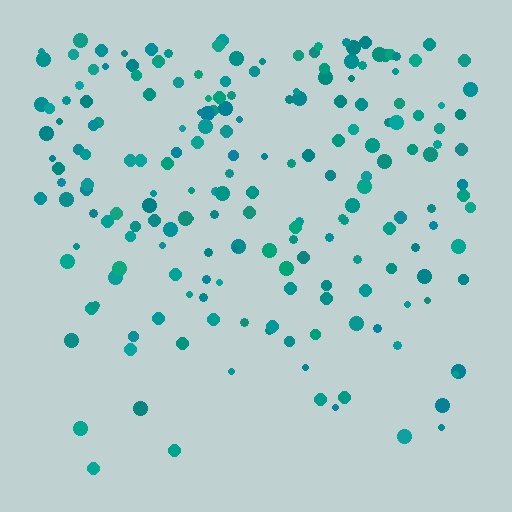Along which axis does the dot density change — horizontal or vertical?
Vertical.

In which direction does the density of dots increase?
From bottom to top, with the top side densest.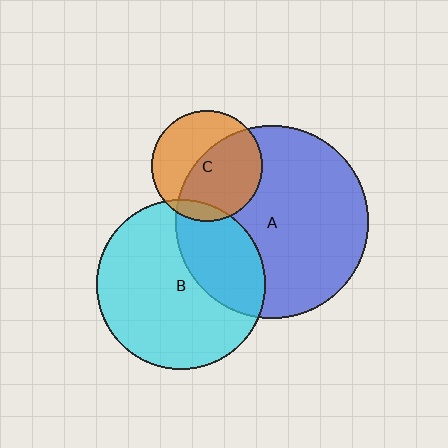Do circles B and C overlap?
Yes.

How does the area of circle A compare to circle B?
Approximately 1.3 times.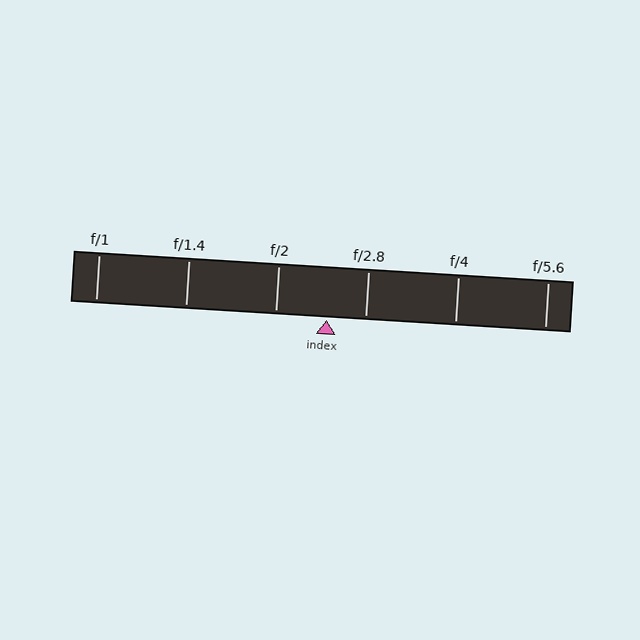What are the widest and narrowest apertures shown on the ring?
The widest aperture shown is f/1 and the narrowest is f/5.6.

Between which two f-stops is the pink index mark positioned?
The index mark is between f/2 and f/2.8.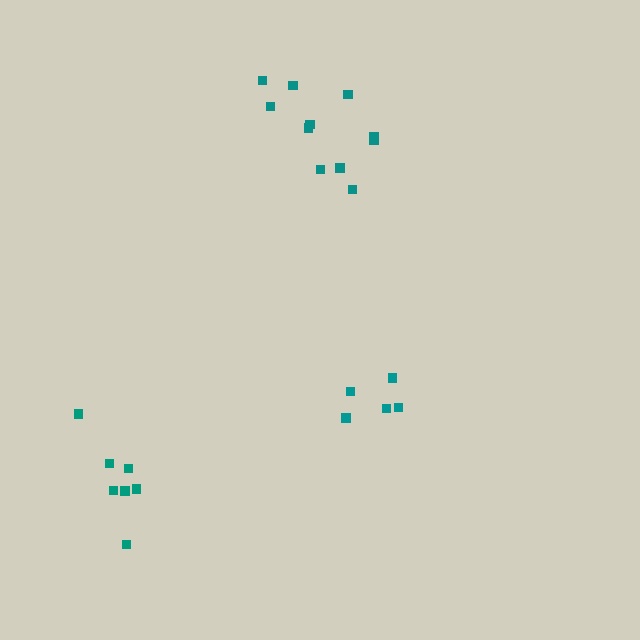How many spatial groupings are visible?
There are 3 spatial groupings.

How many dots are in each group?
Group 1: 11 dots, Group 2: 5 dots, Group 3: 7 dots (23 total).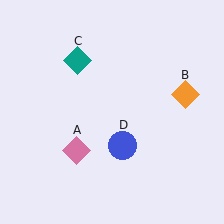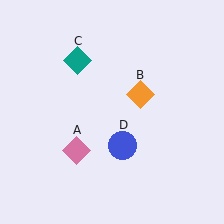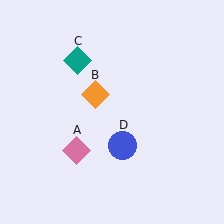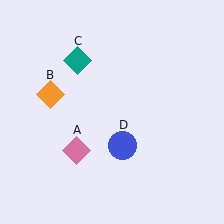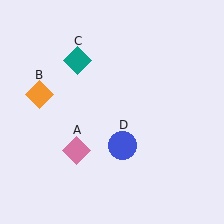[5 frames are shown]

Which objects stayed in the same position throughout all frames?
Pink diamond (object A) and teal diamond (object C) and blue circle (object D) remained stationary.